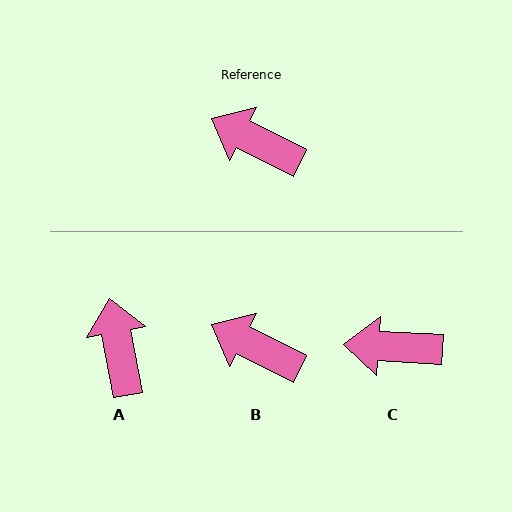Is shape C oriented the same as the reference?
No, it is off by about 24 degrees.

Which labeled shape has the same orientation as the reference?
B.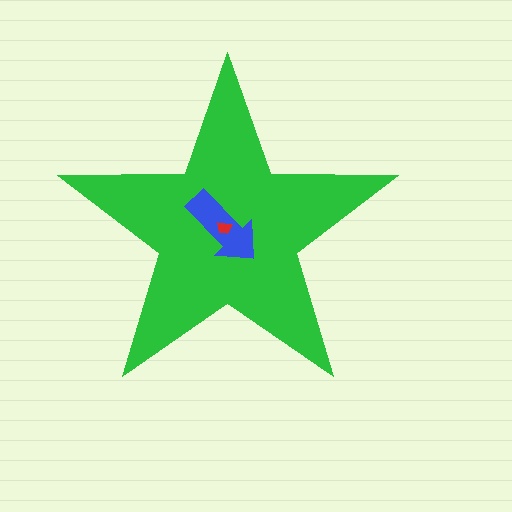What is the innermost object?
The red trapezoid.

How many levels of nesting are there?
3.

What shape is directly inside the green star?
The blue arrow.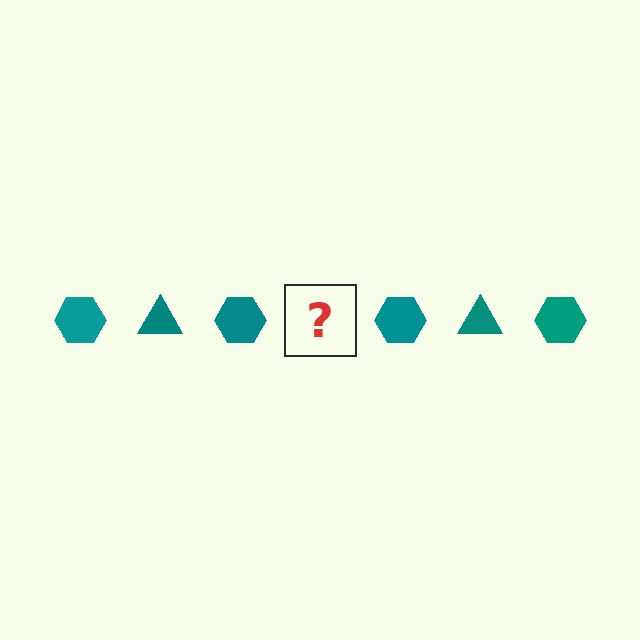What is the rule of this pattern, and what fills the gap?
The rule is that the pattern cycles through hexagon, triangle shapes in teal. The gap should be filled with a teal triangle.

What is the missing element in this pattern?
The missing element is a teal triangle.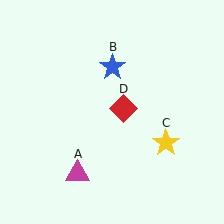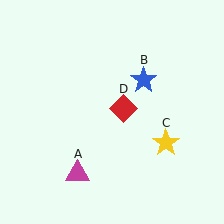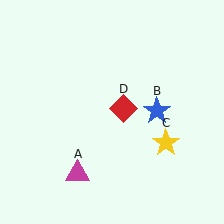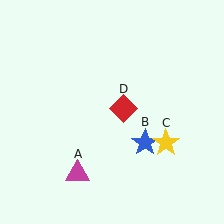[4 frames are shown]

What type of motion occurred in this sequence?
The blue star (object B) rotated clockwise around the center of the scene.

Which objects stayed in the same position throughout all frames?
Magenta triangle (object A) and yellow star (object C) and red diamond (object D) remained stationary.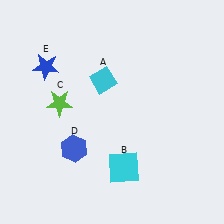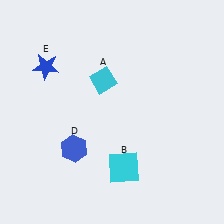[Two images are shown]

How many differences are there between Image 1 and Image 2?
There is 1 difference between the two images.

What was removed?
The lime star (C) was removed in Image 2.